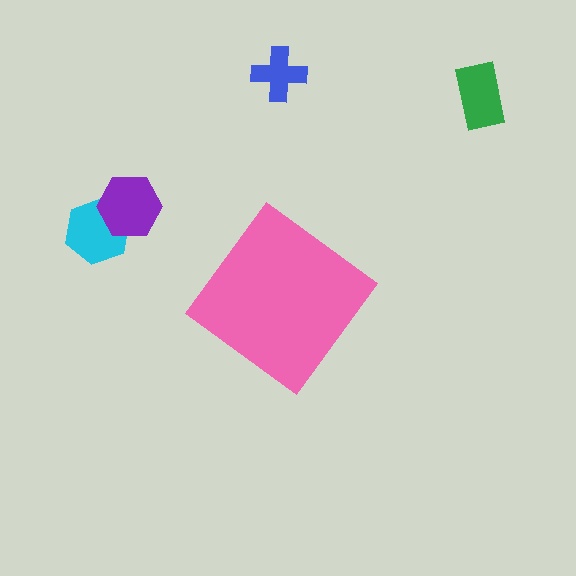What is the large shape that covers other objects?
A pink diamond.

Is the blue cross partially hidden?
No, the blue cross is fully visible.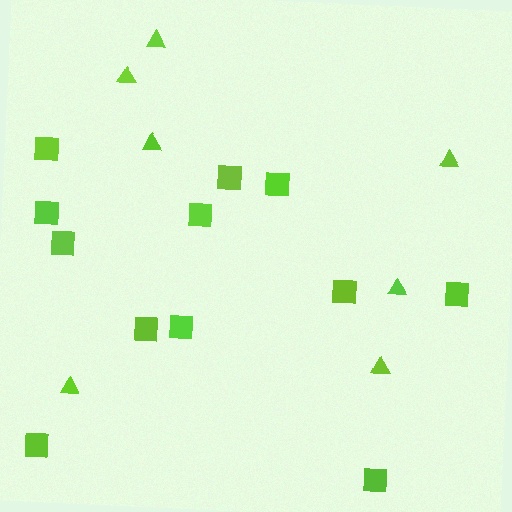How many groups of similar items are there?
There are 2 groups: one group of triangles (7) and one group of squares (12).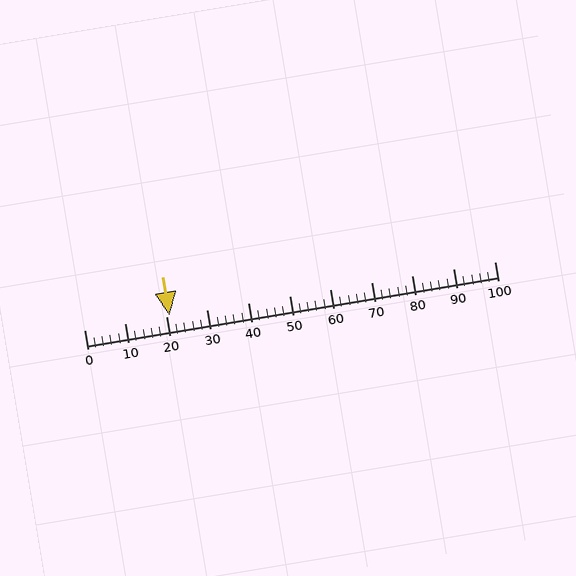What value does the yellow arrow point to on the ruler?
The yellow arrow points to approximately 21.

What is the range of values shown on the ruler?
The ruler shows values from 0 to 100.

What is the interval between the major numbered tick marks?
The major tick marks are spaced 10 units apart.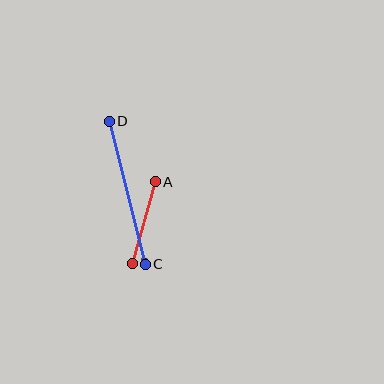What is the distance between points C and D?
The distance is approximately 148 pixels.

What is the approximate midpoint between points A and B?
The midpoint is at approximately (144, 223) pixels.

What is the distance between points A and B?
The distance is approximately 84 pixels.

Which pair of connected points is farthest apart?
Points C and D are farthest apart.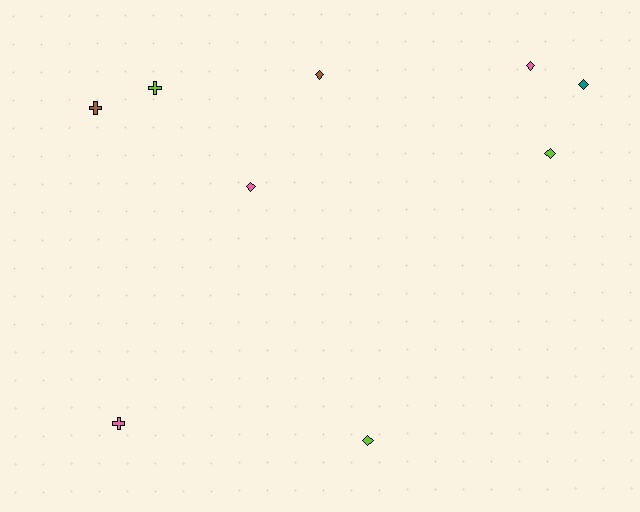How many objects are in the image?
There are 9 objects.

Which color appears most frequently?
Pink, with 3 objects.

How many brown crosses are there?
There is 1 brown cross.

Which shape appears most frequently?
Diamond, with 6 objects.